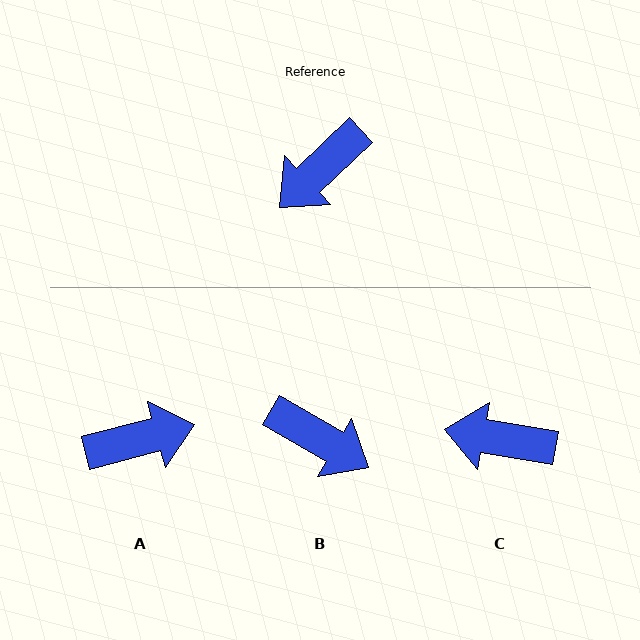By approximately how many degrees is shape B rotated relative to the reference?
Approximately 106 degrees counter-clockwise.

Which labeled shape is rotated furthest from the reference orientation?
A, about 152 degrees away.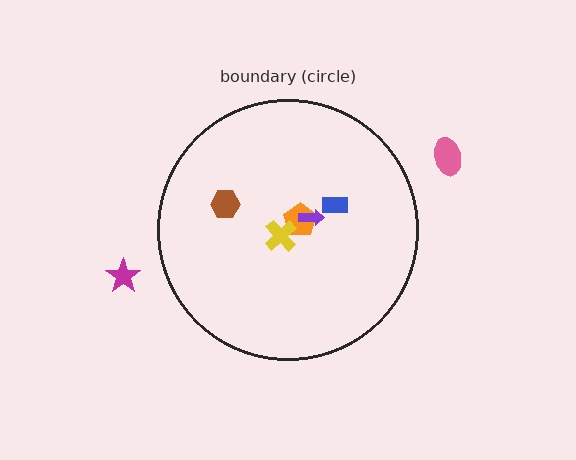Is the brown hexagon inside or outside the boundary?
Inside.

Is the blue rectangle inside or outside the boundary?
Inside.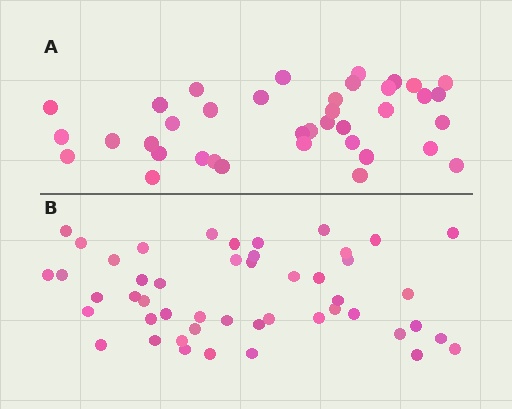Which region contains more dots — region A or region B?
Region B (the bottom region) has more dots.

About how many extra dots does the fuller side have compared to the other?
Region B has roughly 10 or so more dots than region A.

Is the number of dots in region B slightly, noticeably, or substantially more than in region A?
Region B has noticeably more, but not dramatically so. The ratio is roughly 1.3 to 1.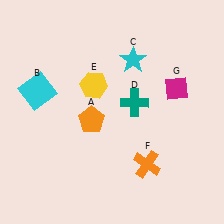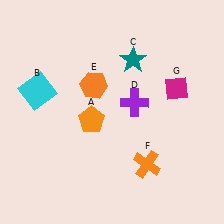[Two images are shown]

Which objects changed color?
C changed from cyan to teal. D changed from teal to purple. E changed from yellow to orange.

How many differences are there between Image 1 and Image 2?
There are 3 differences between the two images.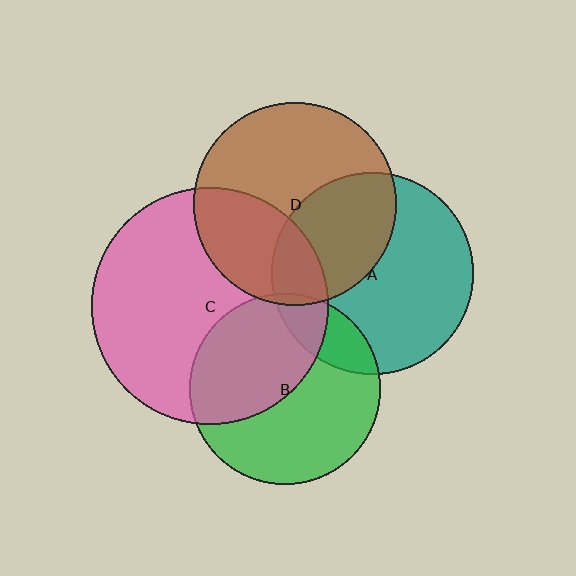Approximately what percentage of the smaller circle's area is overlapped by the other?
Approximately 15%.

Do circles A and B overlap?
Yes.